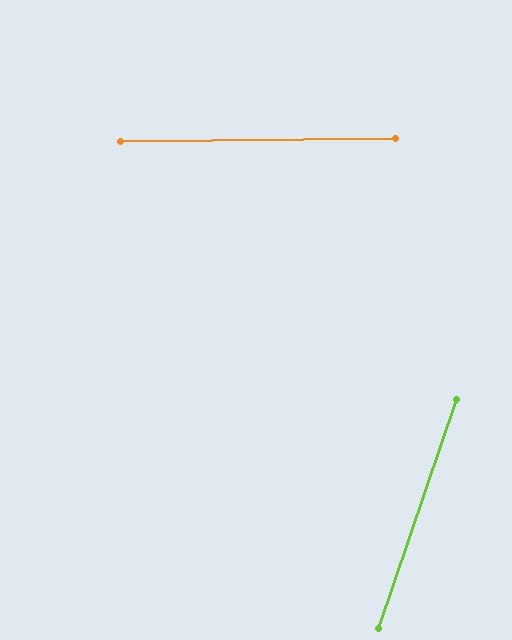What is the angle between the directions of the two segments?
Approximately 71 degrees.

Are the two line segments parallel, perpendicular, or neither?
Neither parallel nor perpendicular — they differ by about 71°.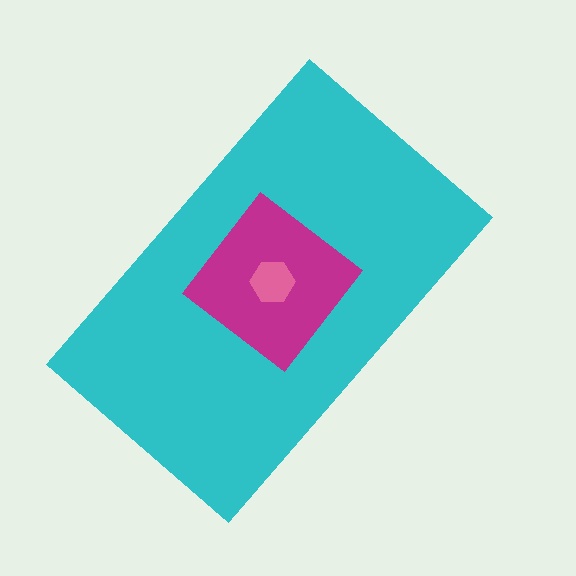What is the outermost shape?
The cyan rectangle.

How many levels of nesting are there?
3.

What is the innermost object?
The pink hexagon.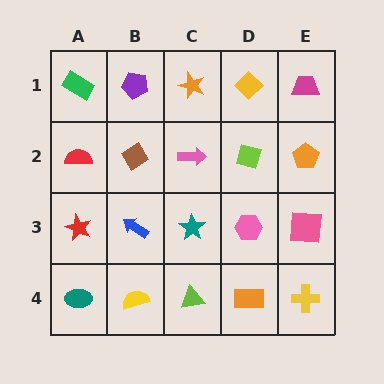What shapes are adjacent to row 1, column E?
An orange pentagon (row 2, column E), a yellow diamond (row 1, column D).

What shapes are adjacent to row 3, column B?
A brown diamond (row 2, column B), a yellow semicircle (row 4, column B), a red star (row 3, column A), a teal star (row 3, column C).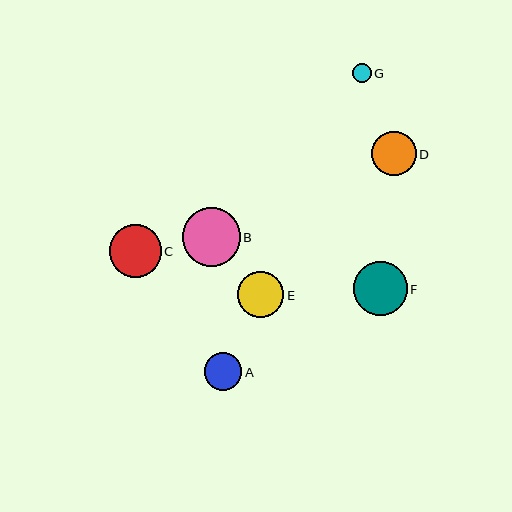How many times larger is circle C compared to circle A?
Circle C is approximately 1.4 times the size of circle A.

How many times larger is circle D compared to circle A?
Circle D is approximately 1.2 times the size of circle A.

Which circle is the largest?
Circle B is the largest with a size of approximately 58 pixels.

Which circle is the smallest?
Circle G is the smallest with a size of approximately 19 pixels.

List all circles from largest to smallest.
From largest to smallest: B, F, C, E, D, A, G.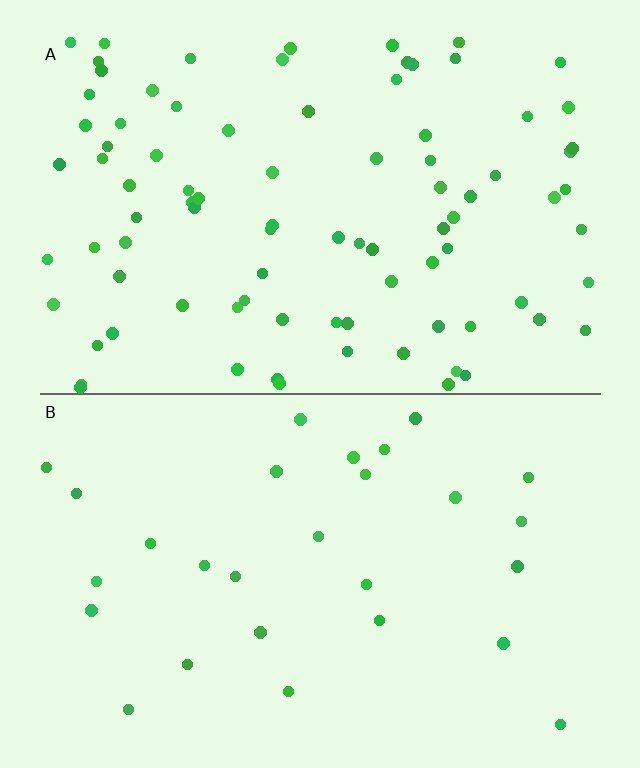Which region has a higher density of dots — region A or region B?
A (the top).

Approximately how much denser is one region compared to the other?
Approximately 3.1× — region A over region B.